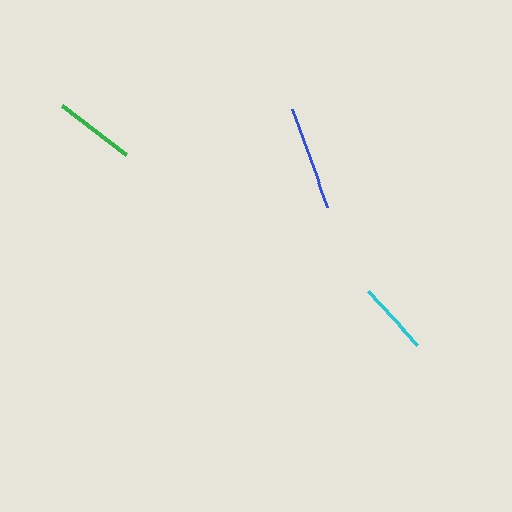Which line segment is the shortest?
The cyan line is the shortest at approximately 74 pixels.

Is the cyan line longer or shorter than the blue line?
The blue line is longer than the cyan line.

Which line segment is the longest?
The blue line is the longest at approximately 105 pixels.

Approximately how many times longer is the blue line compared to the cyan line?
The blue line is approximately 1.4 times the length of the cyan line.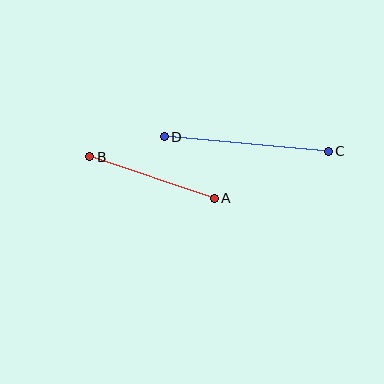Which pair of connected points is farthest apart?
Points C and D are farthest apart.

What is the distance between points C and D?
The distance is approximately 165 pixels.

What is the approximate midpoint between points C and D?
The midpoint is at approximately (246, 144) pixels.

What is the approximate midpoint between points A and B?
The midpoint is at approximately (152, 177) pixels.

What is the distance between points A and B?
The distance is approximately 132 pixels.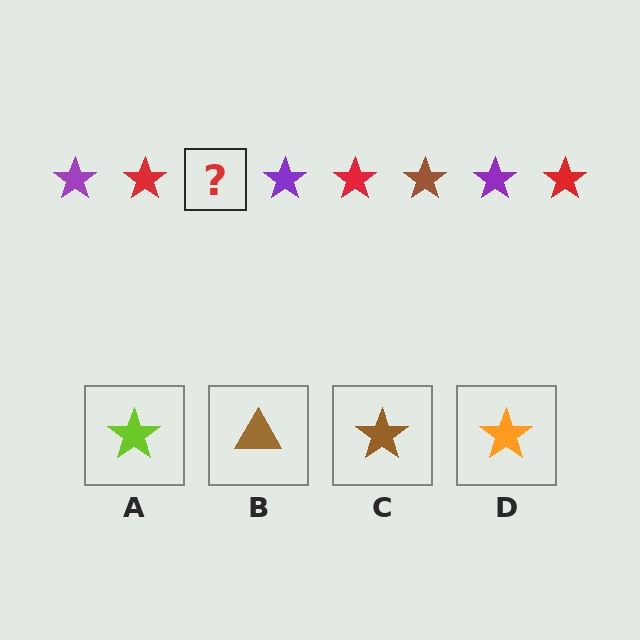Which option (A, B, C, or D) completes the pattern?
C.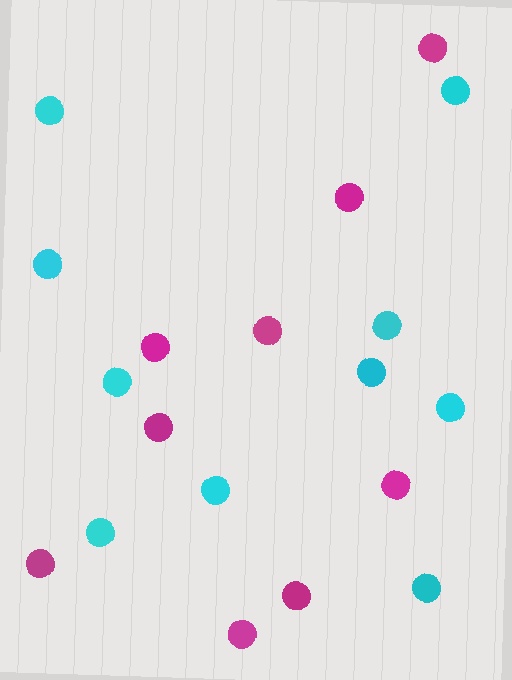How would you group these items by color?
There are 2 groups: one group of magenta circles (9) and one group of cyan circles (10).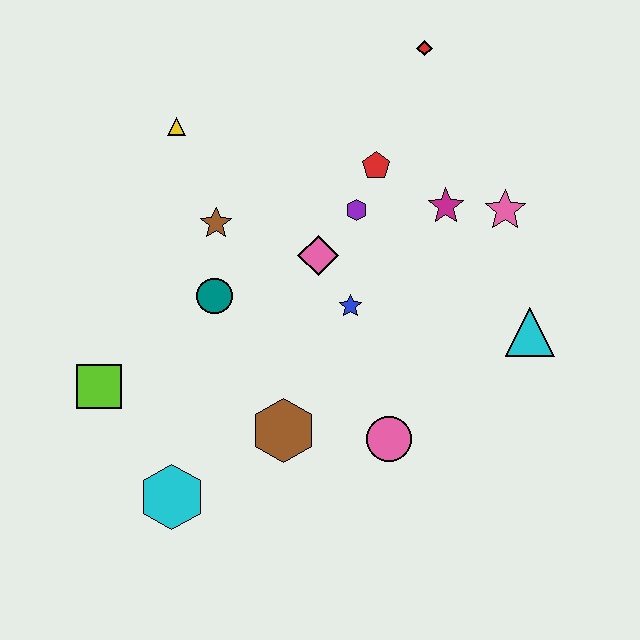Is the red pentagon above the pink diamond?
Yes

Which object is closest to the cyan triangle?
The pink star is closest to the cyan triangle.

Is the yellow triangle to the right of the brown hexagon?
No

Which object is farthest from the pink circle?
The red diamond is farthest from the pink circle.